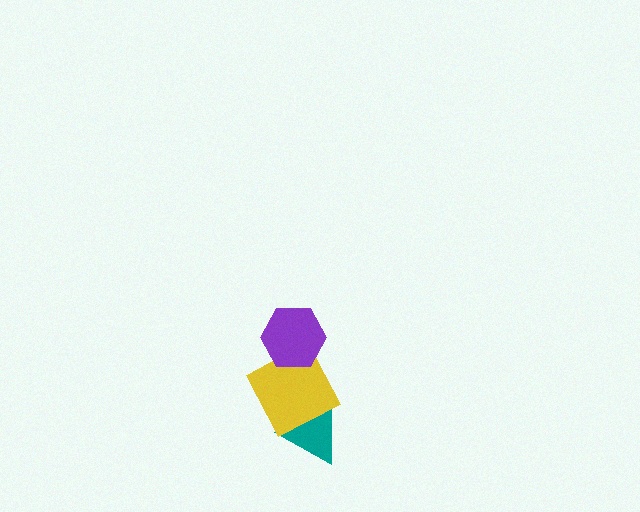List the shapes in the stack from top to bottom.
From top to bottom: the purple hexagon, the yellow square, the teal triangle.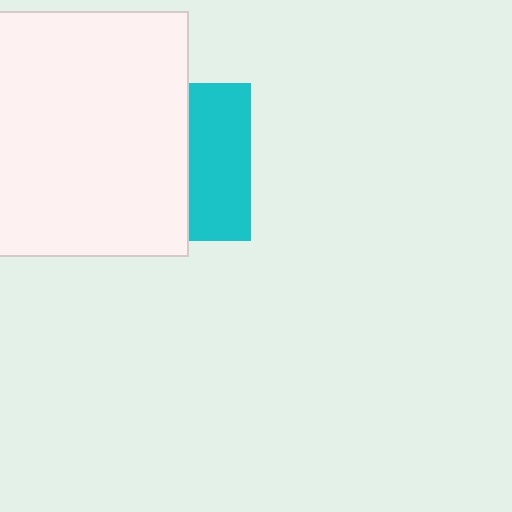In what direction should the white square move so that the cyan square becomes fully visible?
The white square should move left. That is the shortest direction to clear the overlap and leave the cyan square fully visible.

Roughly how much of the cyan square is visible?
A small part of it is visible (roughly 39%).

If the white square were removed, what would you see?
You would see the complete cyan square.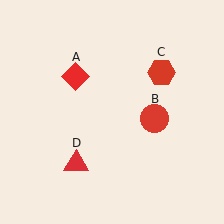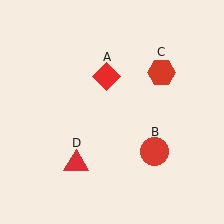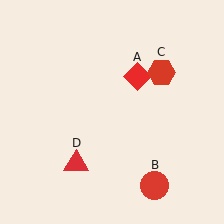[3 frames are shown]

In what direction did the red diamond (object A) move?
The red diamond (object A) moved right.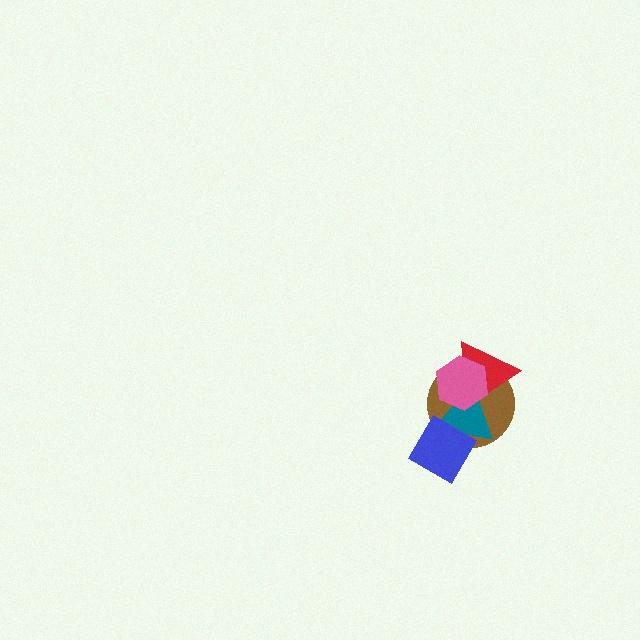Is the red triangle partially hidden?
Yes, it is partially covered by another shape.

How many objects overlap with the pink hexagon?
3 objects overlap with the pink hexagon.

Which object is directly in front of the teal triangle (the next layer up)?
The blue diamond is directly in front of the teal triangle.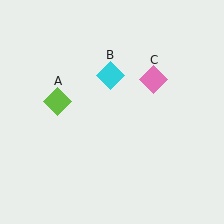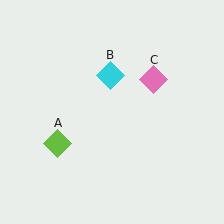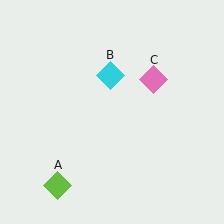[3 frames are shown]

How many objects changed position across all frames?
1 object changed position: lime diamond (object A).